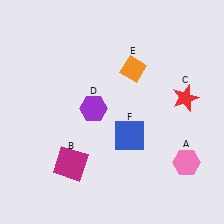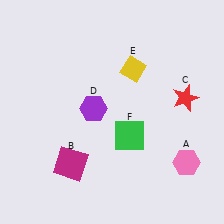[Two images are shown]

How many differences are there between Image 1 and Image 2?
There are 2 differences between the two images.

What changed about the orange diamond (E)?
In Image 1, E is orange. In Image 2, it changed to yellow.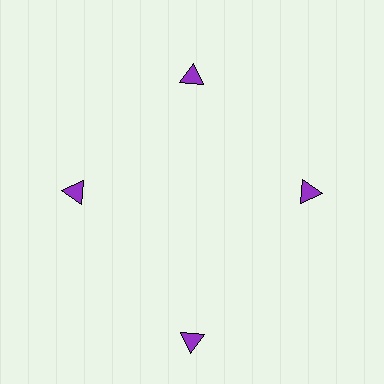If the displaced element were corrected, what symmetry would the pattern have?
It would have 4-fold rotational symmetry — the pattern would map onto itself every 90 degrees.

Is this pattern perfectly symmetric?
No. The 4 purple triangles are arranged in a ring, but one element near the 6 o'clock position is pushed outward from the center, breaking the 4-fold rotational symmetry.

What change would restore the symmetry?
The symmetry would be restored by moving it inward, back onto the ring so that all 4 triangles sit at equal angles and equal distance from the center.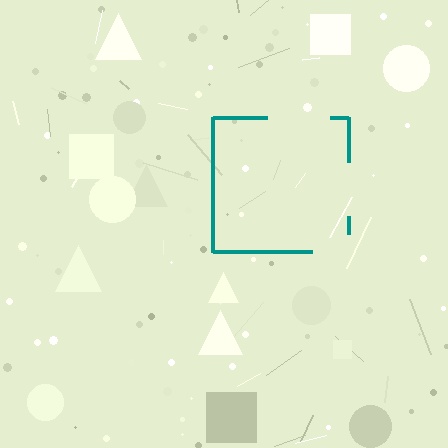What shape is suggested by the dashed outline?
The dashed outline suggests a square.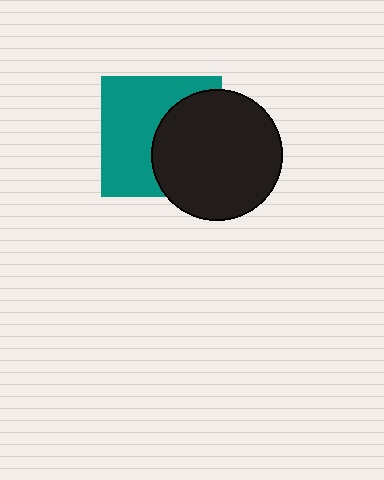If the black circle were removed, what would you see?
You would see the complete teal square.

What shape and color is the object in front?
The object in front is a black circle.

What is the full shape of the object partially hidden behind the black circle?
The partially hidden object is a teal square.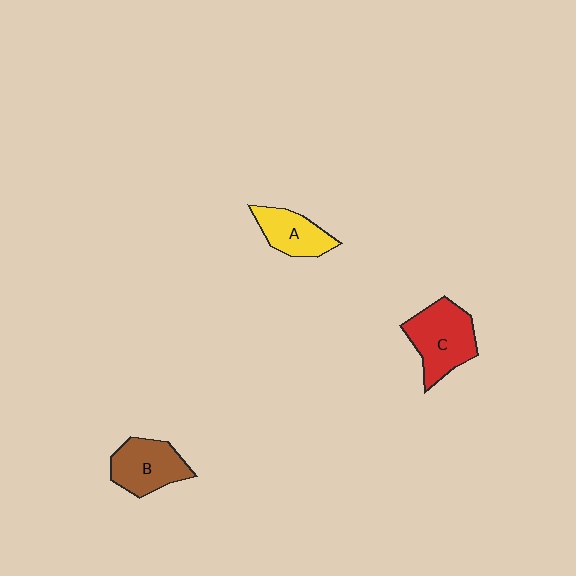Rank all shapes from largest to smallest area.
From largest to smallest: C (red), B (brown), A (yellow).